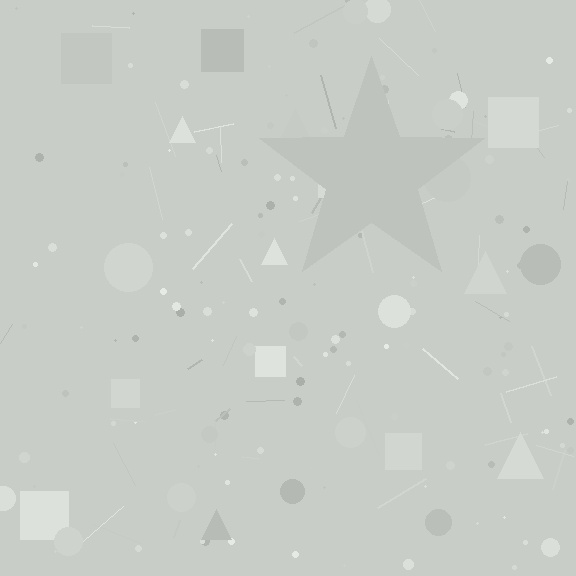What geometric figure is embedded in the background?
A star is embedded in the background.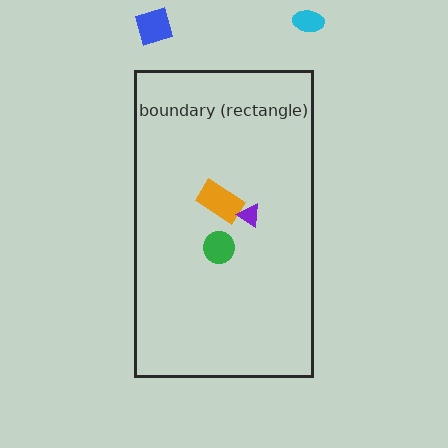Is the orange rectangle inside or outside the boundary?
Inside.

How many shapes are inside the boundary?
3 inside, 2 outside.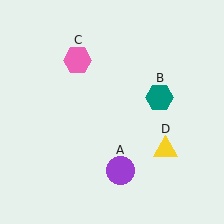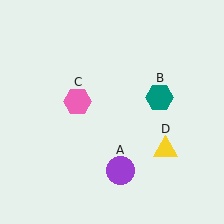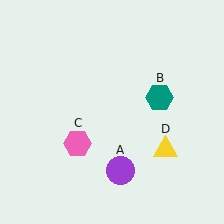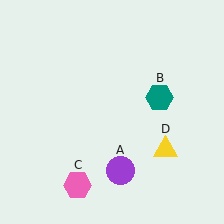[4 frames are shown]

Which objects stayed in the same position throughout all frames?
Purple circle (object A) and teal hexagon (object B) and yellow triangle (object D) remained stationary.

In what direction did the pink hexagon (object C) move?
The pink hexagon (object C) moved down.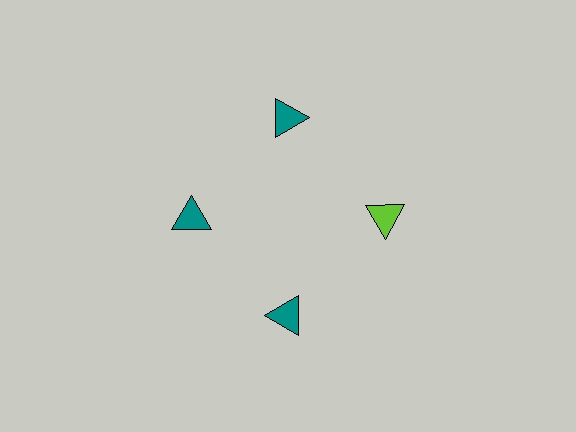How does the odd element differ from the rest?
It has a different color: lime instead of teal.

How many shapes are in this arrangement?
There are 4 shapes arranged in a ring pattern.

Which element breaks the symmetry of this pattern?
The lime triangle at roughly the 3 o'clock position breaks the symmetry. All other shapes are teal triangles.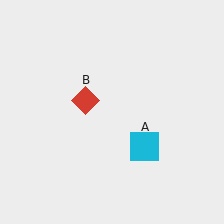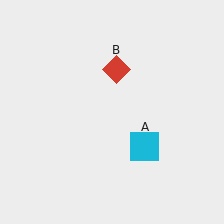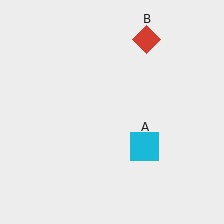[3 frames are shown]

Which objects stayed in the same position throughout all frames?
Cyan square (object A) remained stationary.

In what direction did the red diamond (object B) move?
The red diamond (object B) moved up and to the right.